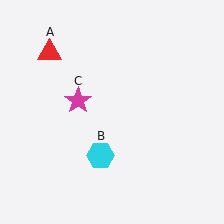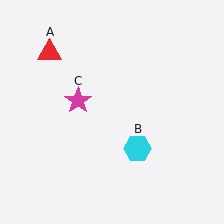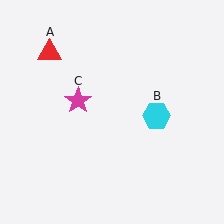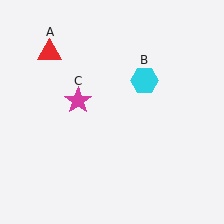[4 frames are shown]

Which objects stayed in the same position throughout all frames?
Red triangle (object A) and magenta star (object C) remained stationary.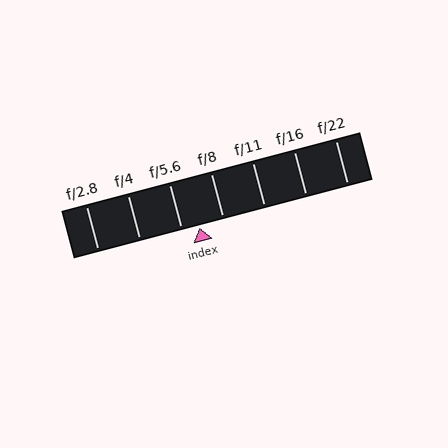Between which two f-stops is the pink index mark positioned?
The index mark is between f/5.6 and f/8.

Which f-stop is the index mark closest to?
The index mark is closest to f/5.6.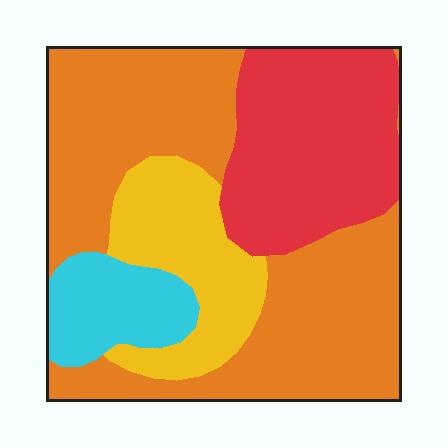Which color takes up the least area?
Cyan, at roughly 10%.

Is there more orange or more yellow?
Orange.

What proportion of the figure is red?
Red takes up about one quarter (1/4) of the figure.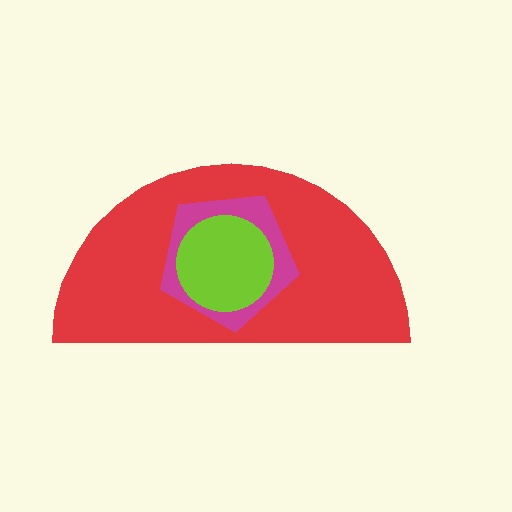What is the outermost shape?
The red semicircle.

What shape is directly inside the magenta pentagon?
The lime circle.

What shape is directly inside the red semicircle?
The magenta pentagon.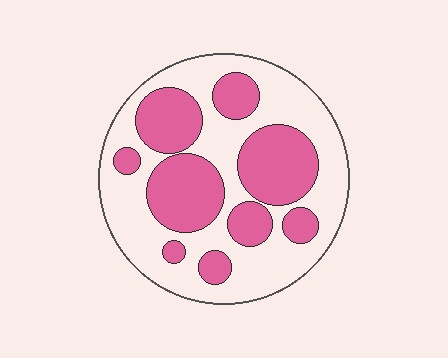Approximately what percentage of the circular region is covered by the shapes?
Approximately 40%.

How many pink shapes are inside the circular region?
9.